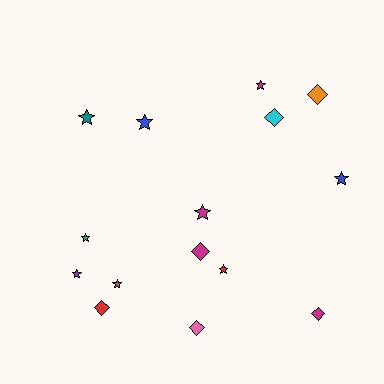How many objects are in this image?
There are 15 objects.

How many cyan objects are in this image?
There is 1 cyan object.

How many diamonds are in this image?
There are 6 diamonds.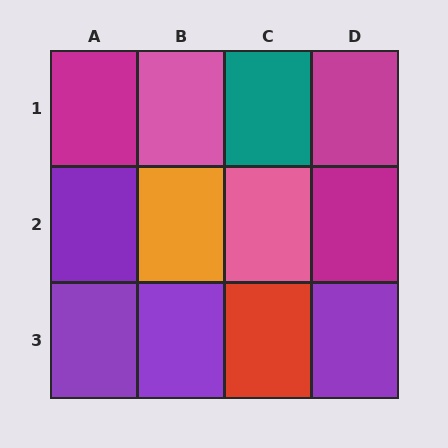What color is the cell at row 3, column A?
Purple.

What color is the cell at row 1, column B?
Pink.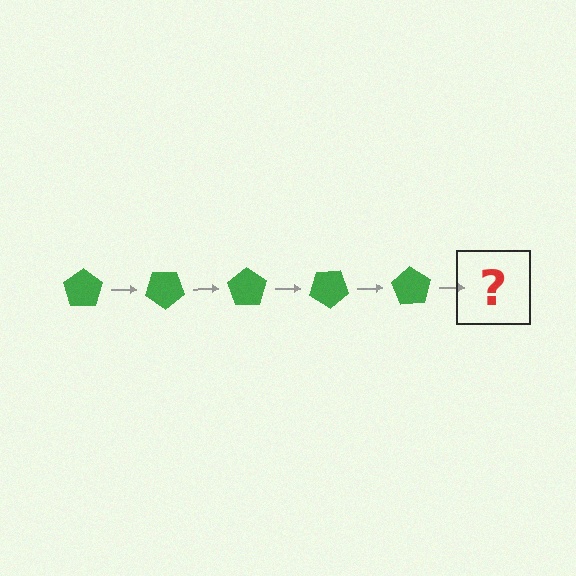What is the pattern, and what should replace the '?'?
The pattern is that the pentagon rotates 35 degrees each step. The '?' should be a green pentagon rotated 175 degrees.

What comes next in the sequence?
The next element should be a green pentagon rotated 175 degrees.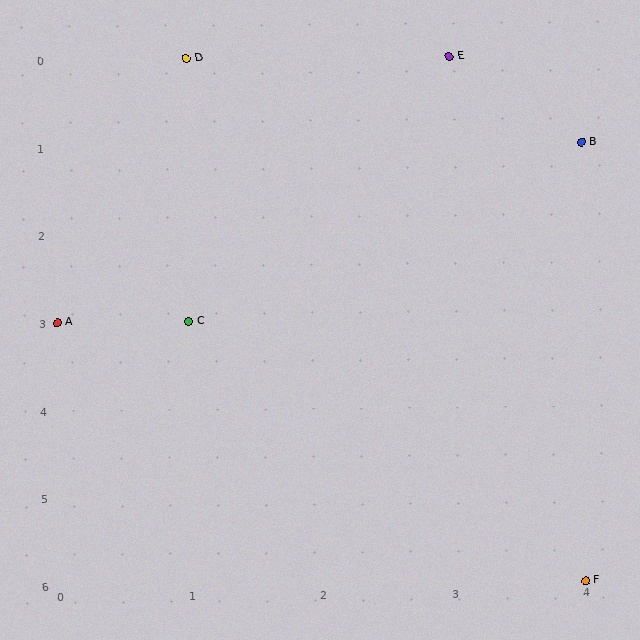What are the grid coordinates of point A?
Point A is at grid coordinates (0, 3).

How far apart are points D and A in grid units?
Points D and A are 1 column and 3 rows apart (about 3.2 grid units diagonally).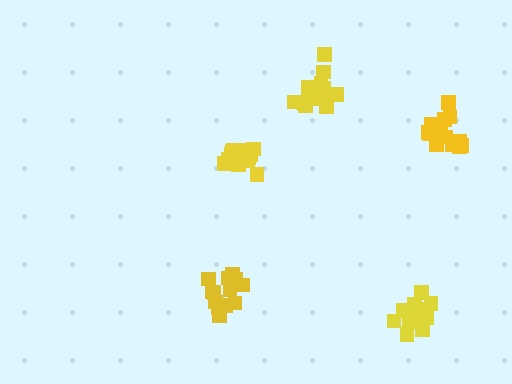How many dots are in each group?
Group 1: 15 dots, Group 2: 15 dots, Group 3: 17 dots, Group 4: 14 dots, Group 5: 14 dots (75 total).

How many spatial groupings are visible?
There are 5 spatial groupings.